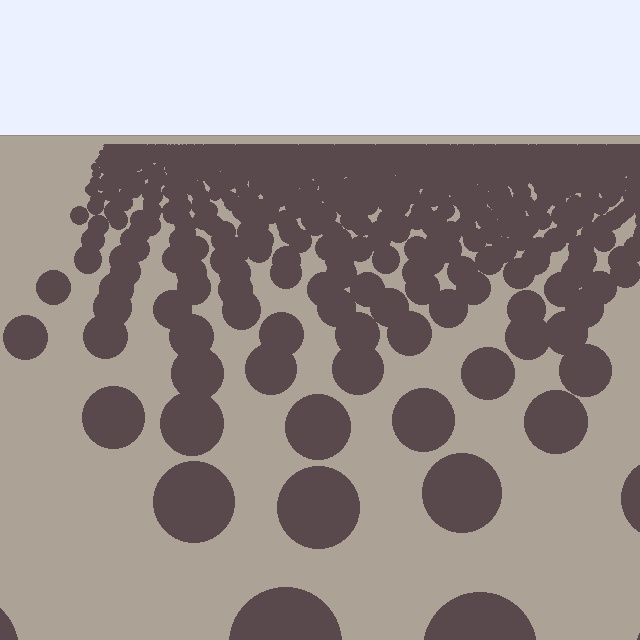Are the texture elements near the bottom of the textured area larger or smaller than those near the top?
Larger. Near the bottom, elements are closer to the viewer and appear at a bigger on-screen size.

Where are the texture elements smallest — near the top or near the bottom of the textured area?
Near the top.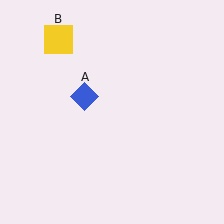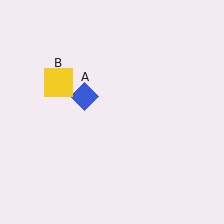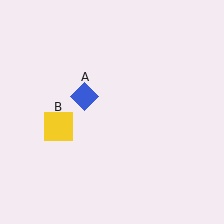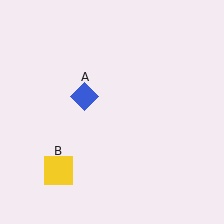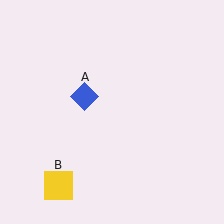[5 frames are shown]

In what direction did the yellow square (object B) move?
The yellow square (object B) moved down.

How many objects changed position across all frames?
1 object changed position: yellow square (object B).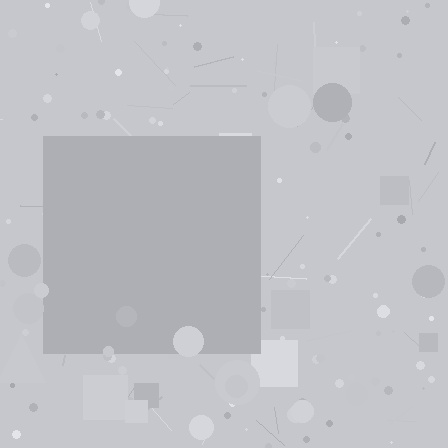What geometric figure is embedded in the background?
A square is embedded in the background.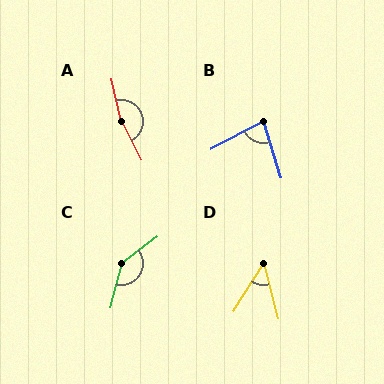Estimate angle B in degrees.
Approximately 79 degrees.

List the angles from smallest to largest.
D (46°), B (79°), C (141°), A (165°).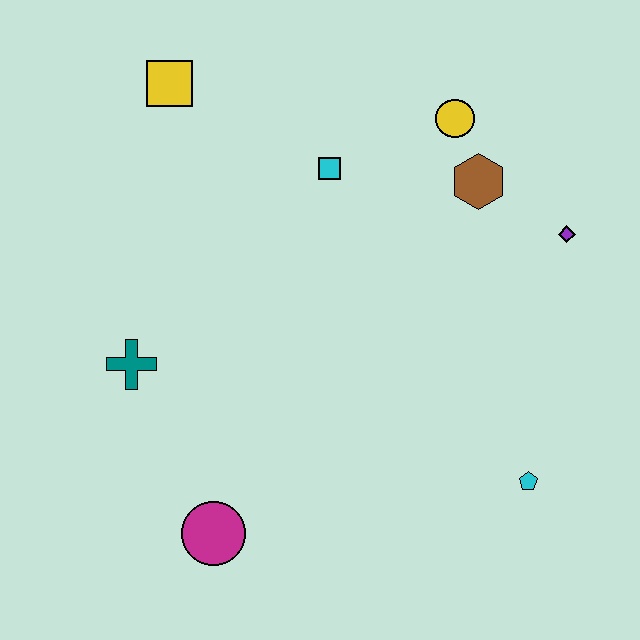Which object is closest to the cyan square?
The yellow circle is closest to the cyan square.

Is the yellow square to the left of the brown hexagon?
Yes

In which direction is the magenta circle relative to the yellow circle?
The magenta circle is below the yellow circle.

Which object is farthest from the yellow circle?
The magenta circle is farthest from the yellow circle.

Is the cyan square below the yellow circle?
Yes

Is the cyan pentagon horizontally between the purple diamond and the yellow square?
Yes